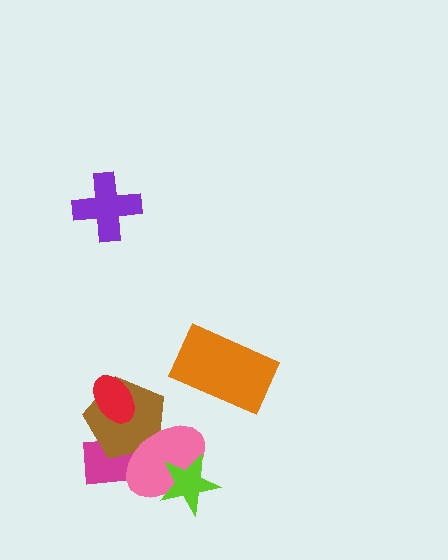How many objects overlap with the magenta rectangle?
2 objects overlap with the magenta rectangle.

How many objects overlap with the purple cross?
0 objects overlap with the purple cross.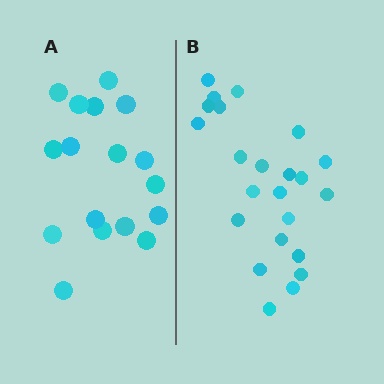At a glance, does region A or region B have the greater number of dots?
Region B (the right region) has more dots.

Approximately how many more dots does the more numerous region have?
Region B has about 6 more dots than region A.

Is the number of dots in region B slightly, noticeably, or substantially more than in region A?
Region B has noticeably more, but not dramatically so. The ratio is roughly 1.4 to 1.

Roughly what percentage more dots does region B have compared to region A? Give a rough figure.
About 35% more.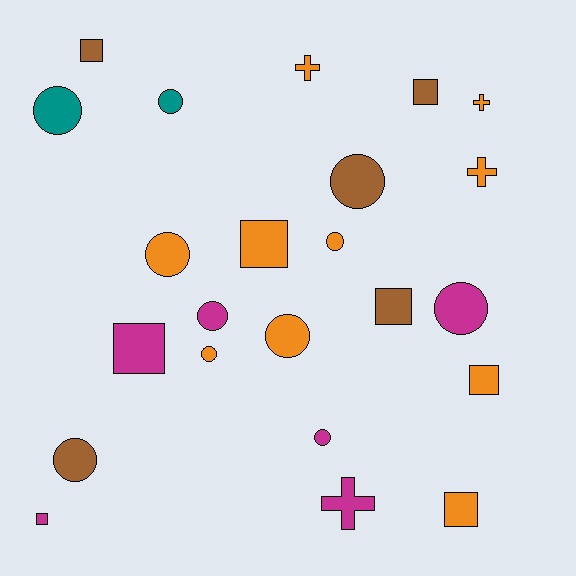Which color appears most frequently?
Orange, with 10 objects.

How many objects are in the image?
There are 23 objects.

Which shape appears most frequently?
Circle, with 11 objects.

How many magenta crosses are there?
There is 1 magenta cross.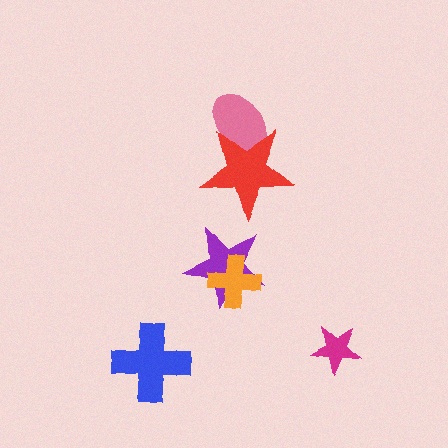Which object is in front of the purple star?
The orange cross is in front of the purple star.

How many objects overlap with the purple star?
1 object overlaps with the purple star.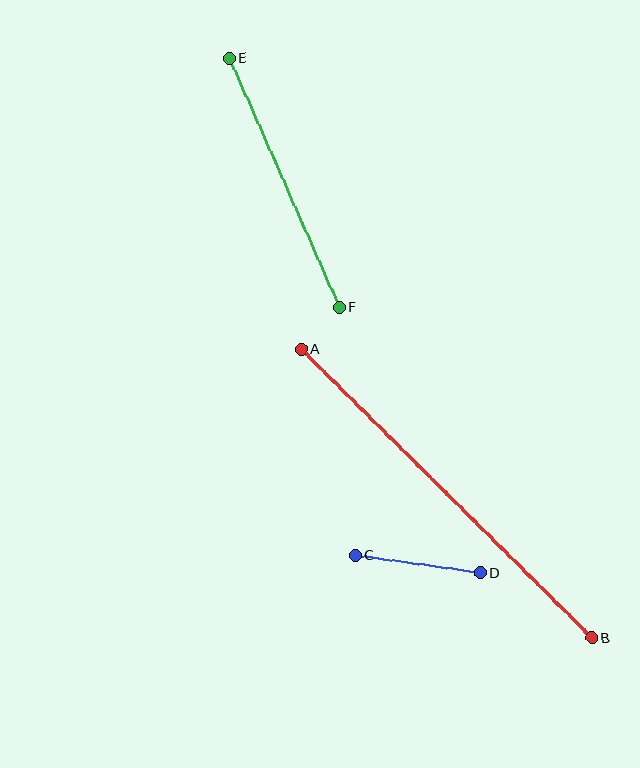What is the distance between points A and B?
The distance is approximately 410 pixels.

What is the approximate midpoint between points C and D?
The midpoint is at approximately (418, 564) pixels.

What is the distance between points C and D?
The distance is approximately 126 pixels.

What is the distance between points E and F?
The distance is approximately 272 pixels.